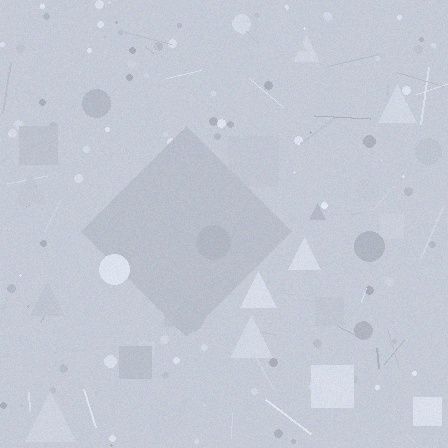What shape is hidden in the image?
A diamond is hidden in the image.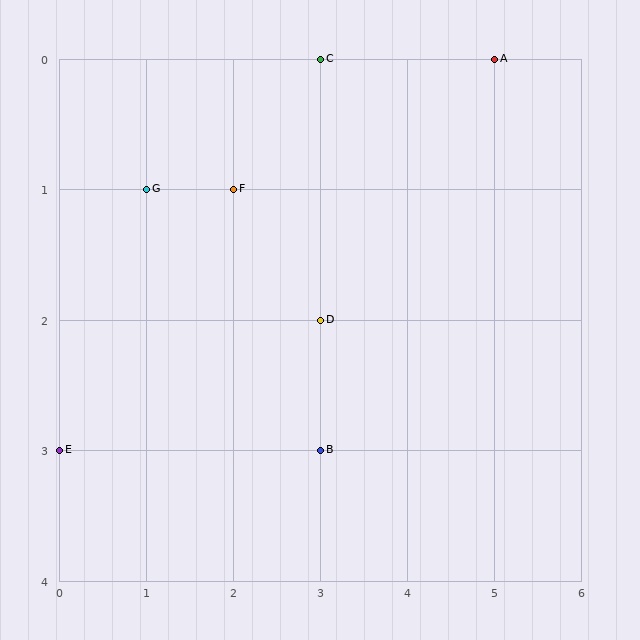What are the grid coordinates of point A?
Point A is at grid coordinates (5, 0).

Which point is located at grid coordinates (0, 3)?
Point E is at (0, 3).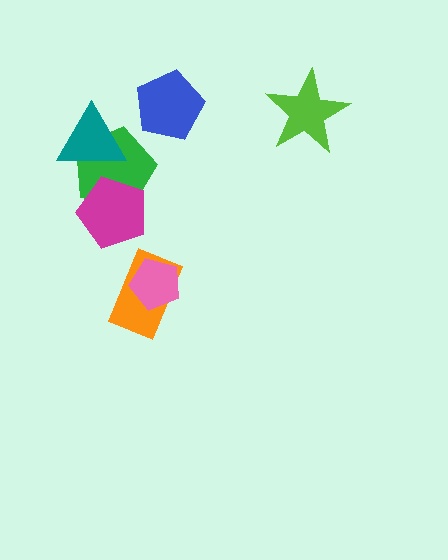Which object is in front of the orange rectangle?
The pink pentagon is in front of the orange rectangle.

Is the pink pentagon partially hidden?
No, no other shape covers it.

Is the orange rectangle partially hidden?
Yes, it is partially covered by another shape.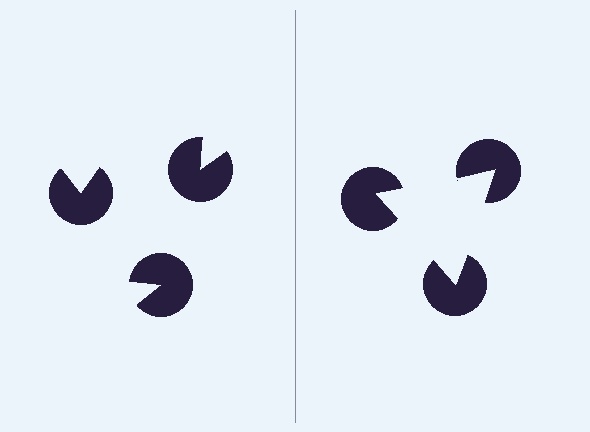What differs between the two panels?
The pac-man discs are positioned identically on both sides; only the wedge orientations differ. On the right they align to a triangle; on the left they are misaligned.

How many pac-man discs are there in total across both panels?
6 — 3 on each side.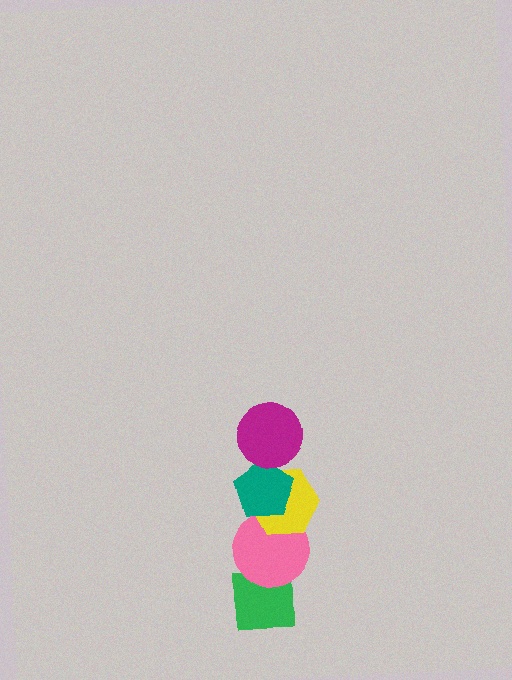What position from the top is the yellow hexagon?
The yellow hexagon is 3rd from the top.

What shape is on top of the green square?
The pink circle is on top of the green square.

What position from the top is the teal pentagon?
The teal pentagon is 2nd from the top.